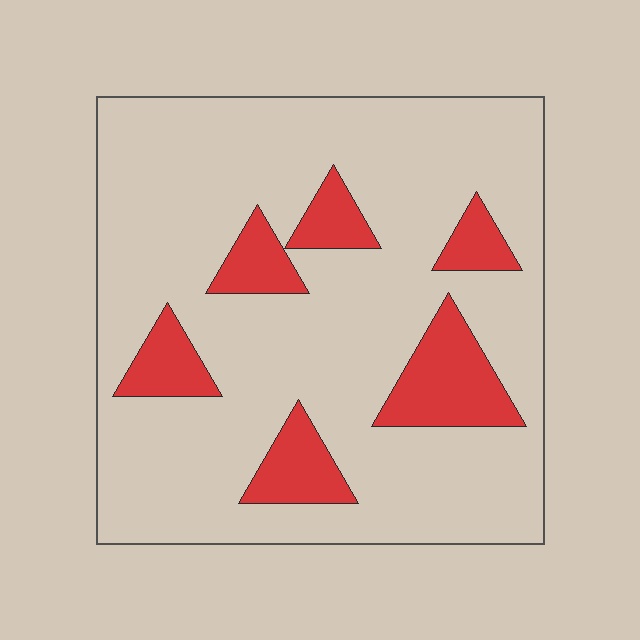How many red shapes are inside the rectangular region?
6.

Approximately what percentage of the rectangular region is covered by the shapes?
Approximately 15%.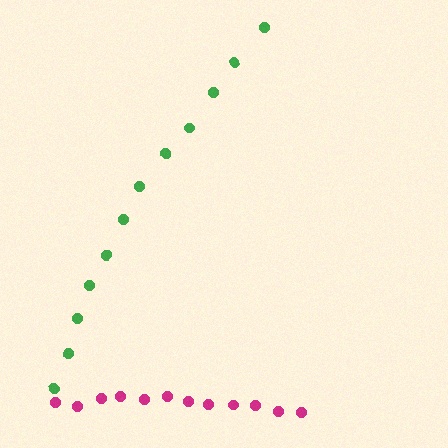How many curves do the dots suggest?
There are 2 distinct paths.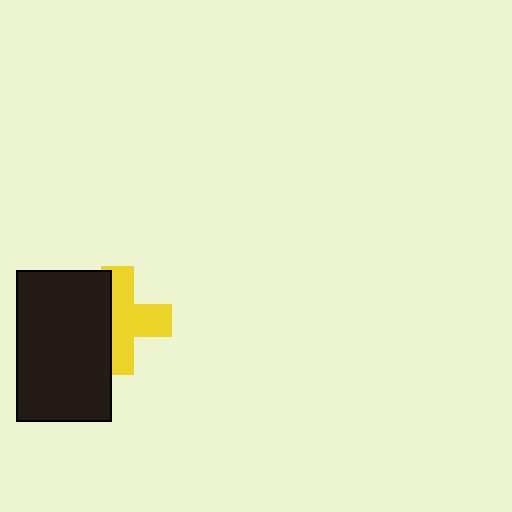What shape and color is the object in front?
The object in front is a black rectangle.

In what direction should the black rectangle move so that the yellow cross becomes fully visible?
The black rectangle should move left. That is the shortest direction to clear the overlap and leave the yellow cross fully visible.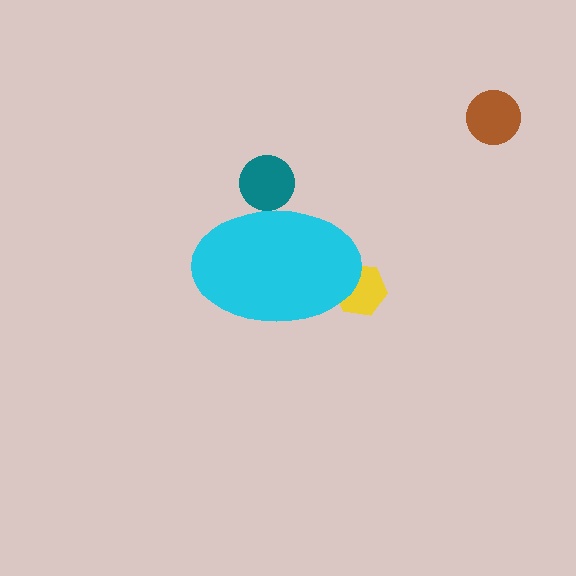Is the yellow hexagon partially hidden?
Yes, the yellow hexagon is partially hidden behind the cyan ellipse.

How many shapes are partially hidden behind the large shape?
2 shapes are partially hidden.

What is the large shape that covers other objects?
A cyan ellipse.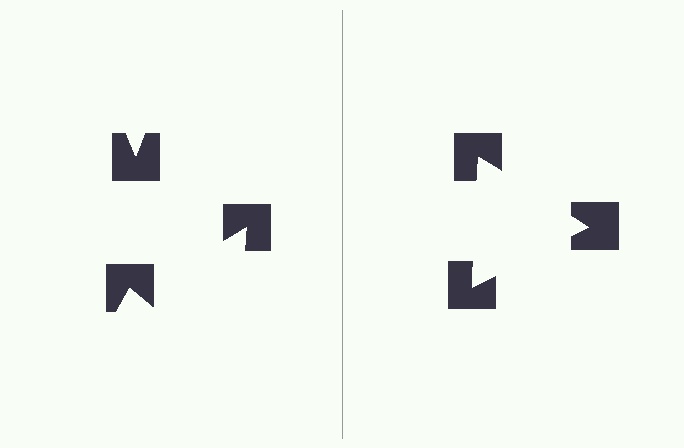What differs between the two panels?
The notched squares are positioned identically on both sides; only the wedge orientations differ. On the right they align to a triangle; on the left they are misaligned.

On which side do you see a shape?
An illusory triangle appears on the right side. On the left side the wedge cuts are rotated, so no coherent shape forms.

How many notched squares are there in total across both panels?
6 — 3 on each side.